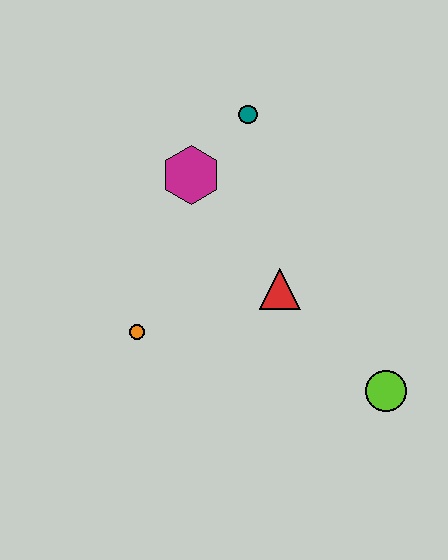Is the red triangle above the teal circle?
No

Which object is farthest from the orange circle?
The lime circle is farthest from the orange circle.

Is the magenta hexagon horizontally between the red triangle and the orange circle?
Yes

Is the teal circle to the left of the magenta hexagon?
No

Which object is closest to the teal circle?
The magenta hexagon is closest to the teal circle.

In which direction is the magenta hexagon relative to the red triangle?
The magenta hexagon is above the red triangle.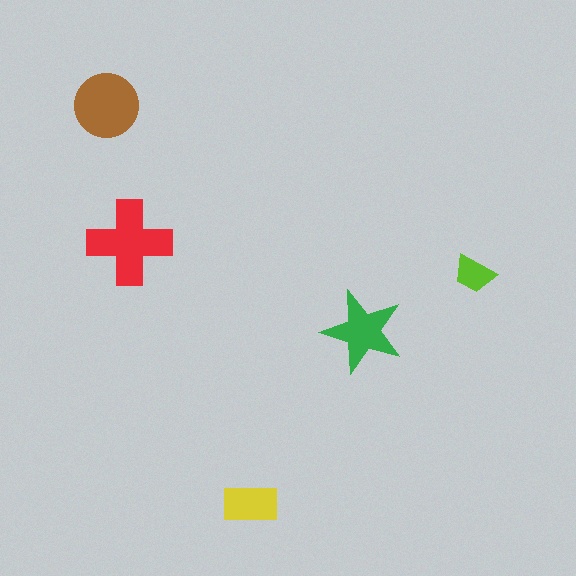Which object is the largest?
The red cross.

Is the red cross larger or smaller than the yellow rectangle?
Larger.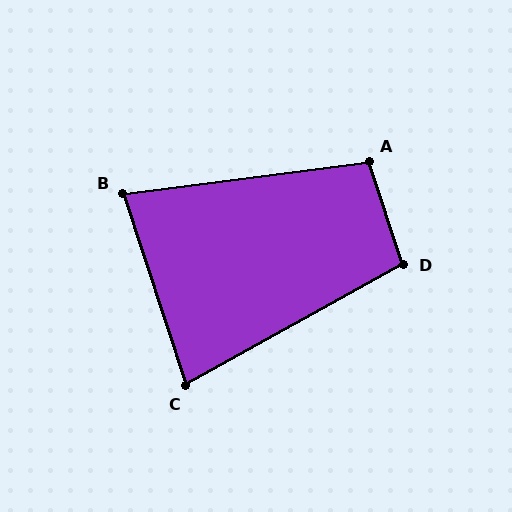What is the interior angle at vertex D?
Approximately 101 degrees (obtuse).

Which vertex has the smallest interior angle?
C, at approximately 79 degrees.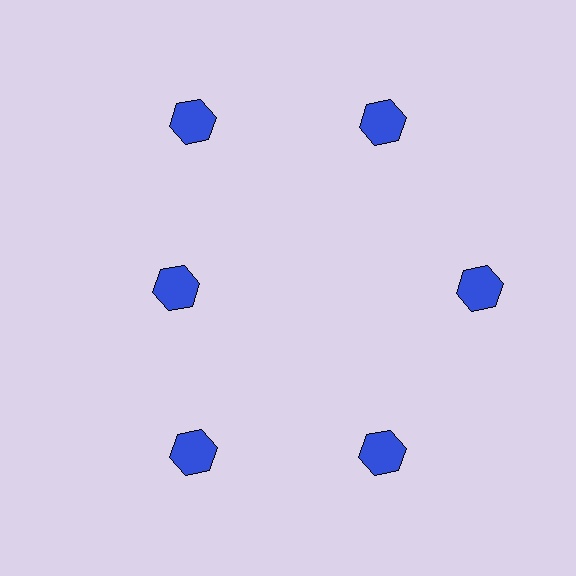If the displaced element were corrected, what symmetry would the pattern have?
It would have 6-fold rotational symmetry — the pattern would map onto itself every 60 degrees.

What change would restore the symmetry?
The symmetry would be restored by moving it outward, back onto the ring so that all 6 hexagons sit at equal angles and equal distance from the center.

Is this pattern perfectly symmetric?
No. The 6 blue hexagons are arranged in a ring, but one element near the 9 o'clock position is pulled inward toward the center, breaking the 6-fold rotational symmetry.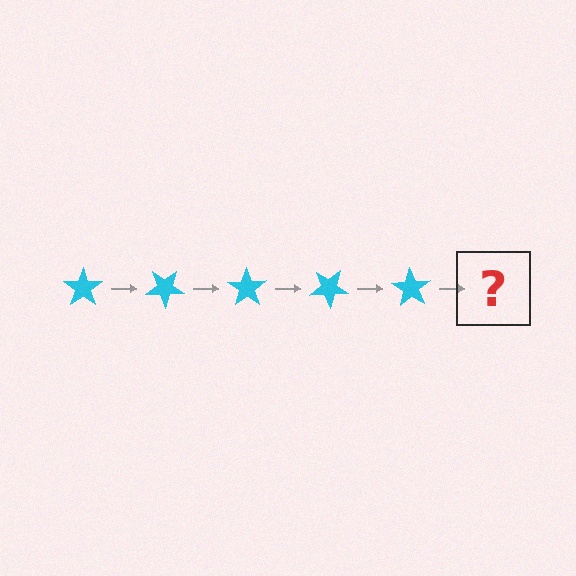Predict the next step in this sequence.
The next step is a cyan star rotated 175 degrees.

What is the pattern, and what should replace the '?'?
The pattern is that the star rotates 35 degrees each step. The '?' should be a cyan star rotated 175 degrees.